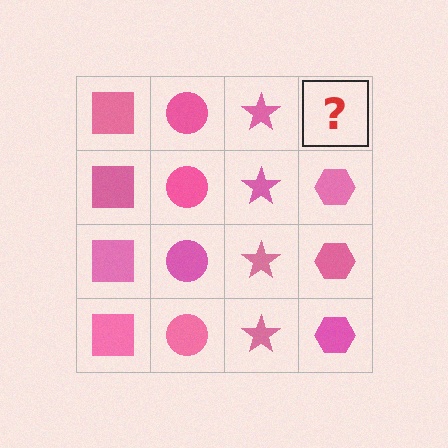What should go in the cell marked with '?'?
The missing cell should contain a pink hexagon.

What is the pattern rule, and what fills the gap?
The rule is that each column has a consistent shape. The gap should be filled with a pink hexagon.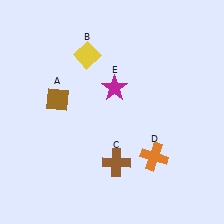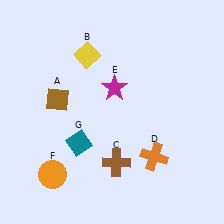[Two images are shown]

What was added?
An orange circle (F), a teal diamond (G) were added in Image 2.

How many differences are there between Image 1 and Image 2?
There are 2 differences between the two images.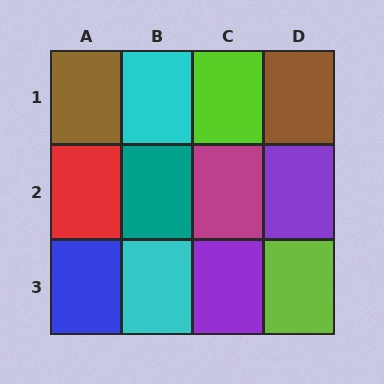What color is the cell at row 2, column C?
Magenta.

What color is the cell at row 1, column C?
Lime.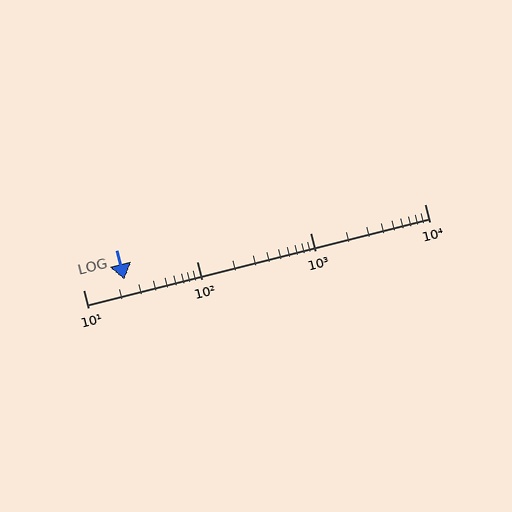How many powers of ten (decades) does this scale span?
The scale spans 3 decades, from 10 to 10000.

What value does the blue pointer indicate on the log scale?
The pointer indicates approximately 23.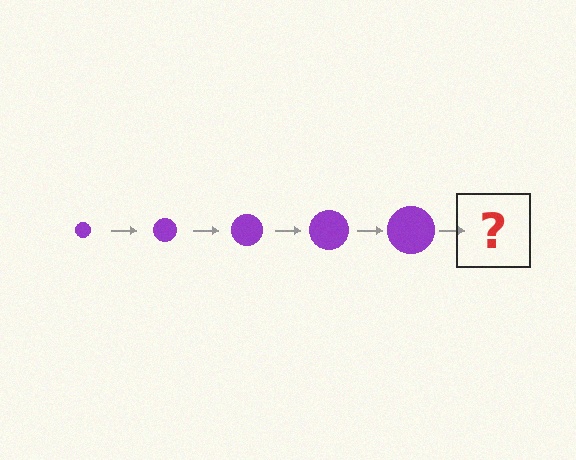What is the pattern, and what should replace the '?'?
The pattern is that the circle gets progressively larger each step. The '?' should be a purple circle, larger than the previous one.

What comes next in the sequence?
The next element should be a purple circle, larger than the previous one.